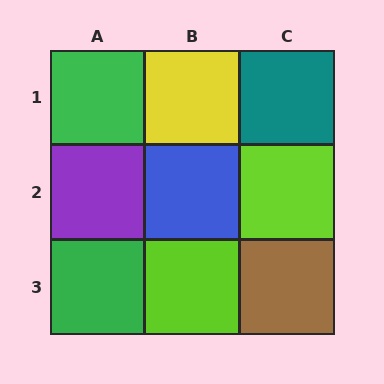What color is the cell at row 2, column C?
Lime.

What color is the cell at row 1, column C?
Teal.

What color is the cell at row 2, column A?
Purple.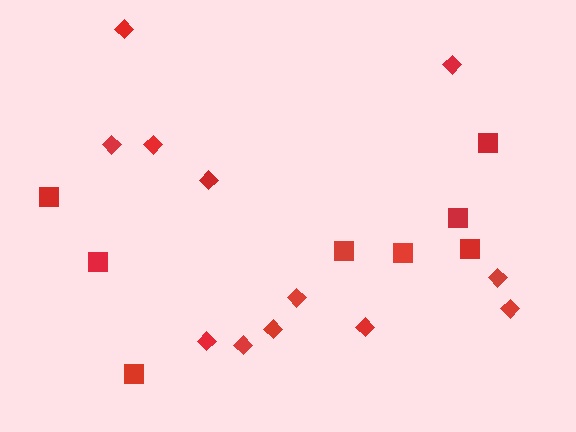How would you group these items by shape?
There are 2 groups: one group of diamonds (12) and one group of squares (8).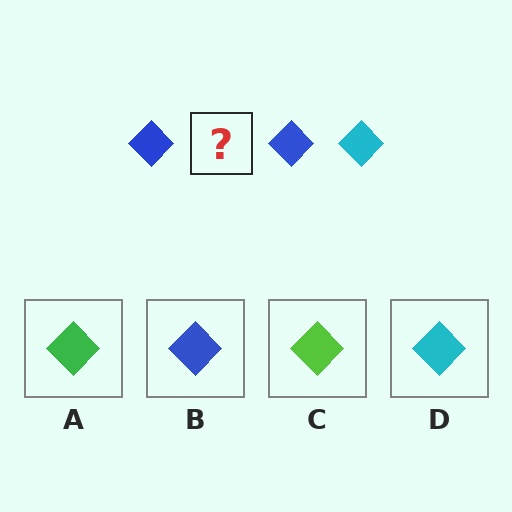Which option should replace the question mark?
Option D.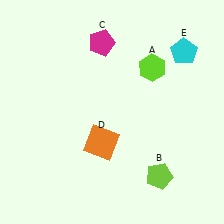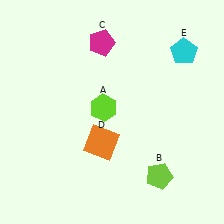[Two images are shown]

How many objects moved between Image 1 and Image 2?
1 object moved between the two images.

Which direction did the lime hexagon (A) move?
The lime hexagon (A) moved left.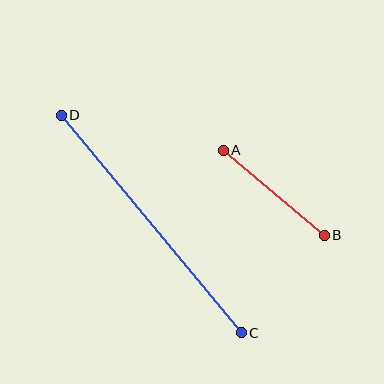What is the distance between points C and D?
The distance is approximately 282 pixels.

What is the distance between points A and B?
The distance is approximately 132 pixels.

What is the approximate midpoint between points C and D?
The midpoint is at approximately (151, 224) pixels.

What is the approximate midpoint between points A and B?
The midpoint is at approximately (274, 193) pixels.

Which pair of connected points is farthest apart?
Points C and D are farthest apart.